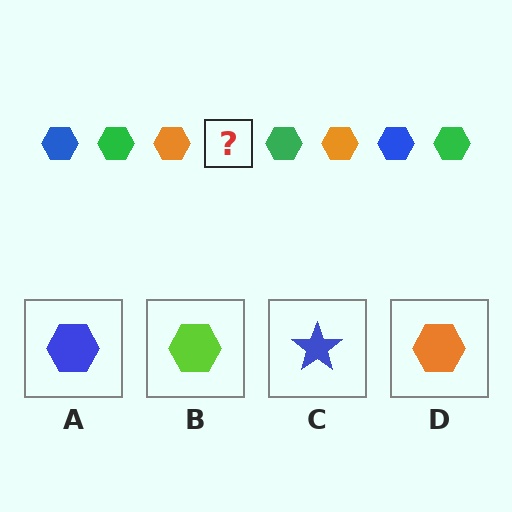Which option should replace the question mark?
Option A.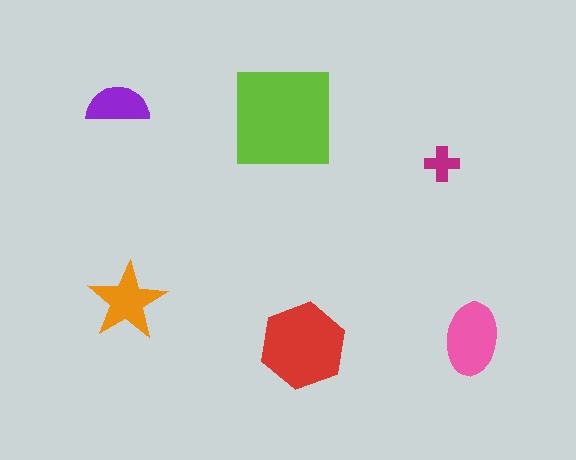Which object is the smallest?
The magenta cross.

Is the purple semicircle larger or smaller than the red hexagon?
Smaller.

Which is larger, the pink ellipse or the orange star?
The pink ellipse.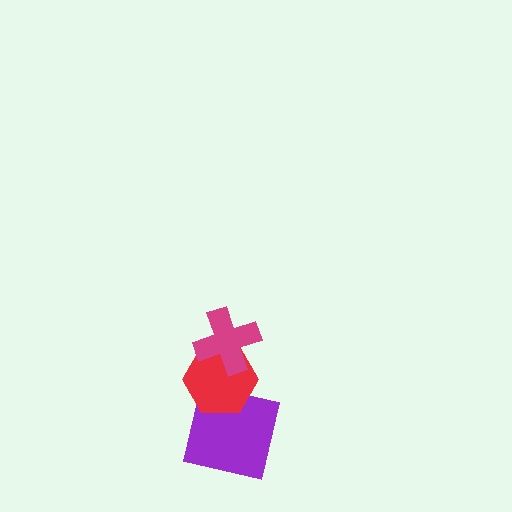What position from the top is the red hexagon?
The red hexagon is 2nd from the top.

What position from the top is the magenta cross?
The magenta cross is 1st from the top.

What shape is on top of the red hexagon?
The magenta cross is on top of the red hexagon.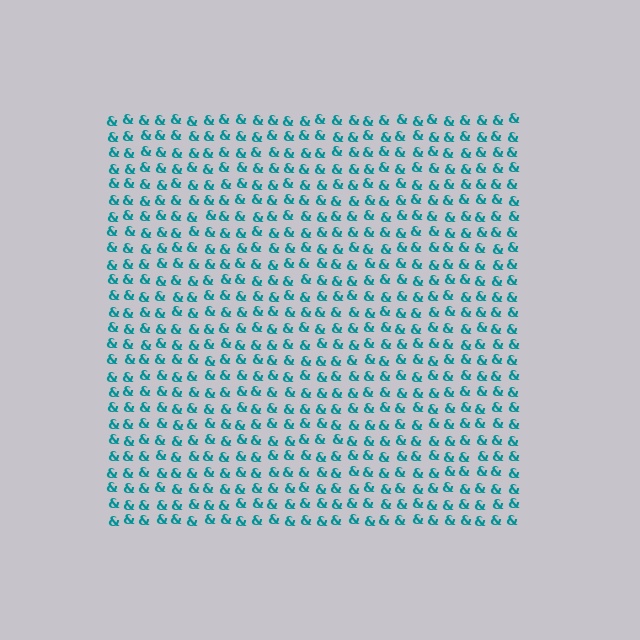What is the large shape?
The large shape is a square.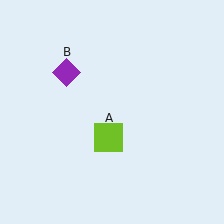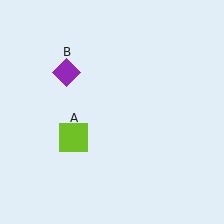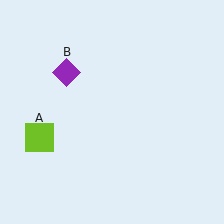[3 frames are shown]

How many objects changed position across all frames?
1 object changed position: lime square (object A).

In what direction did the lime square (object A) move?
The lime square (object A) moved left.